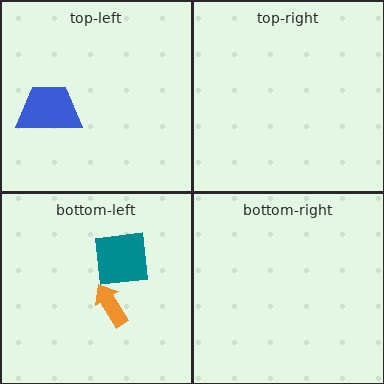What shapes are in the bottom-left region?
The orange arrow, the brown pentagon, the teal square.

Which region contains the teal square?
The bottom-left region.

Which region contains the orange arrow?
The bottom-left region.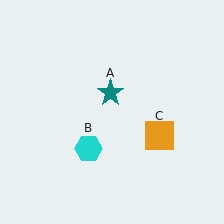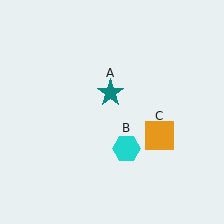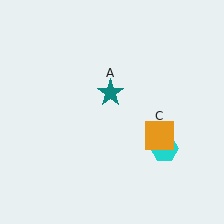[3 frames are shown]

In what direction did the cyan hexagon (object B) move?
The cyan hexagon (object B) moved right.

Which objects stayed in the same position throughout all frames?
Teal star (object A) and orange square (object C) remained stationary.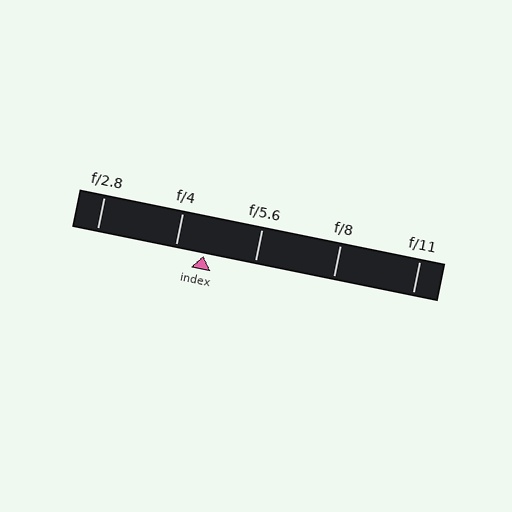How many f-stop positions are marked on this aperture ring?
There are 5 f-stop positions marked.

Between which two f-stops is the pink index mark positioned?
The index mark is between f/4 and f/5.6.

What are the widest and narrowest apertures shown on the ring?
The widest aperture shown is f/2.8 and the narrowest is f/11.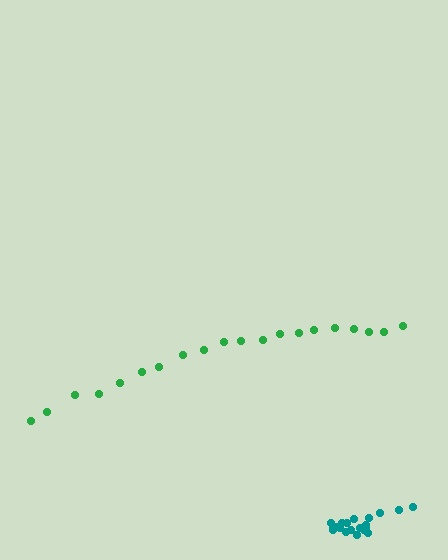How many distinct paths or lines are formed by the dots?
There are 2 distinct paths.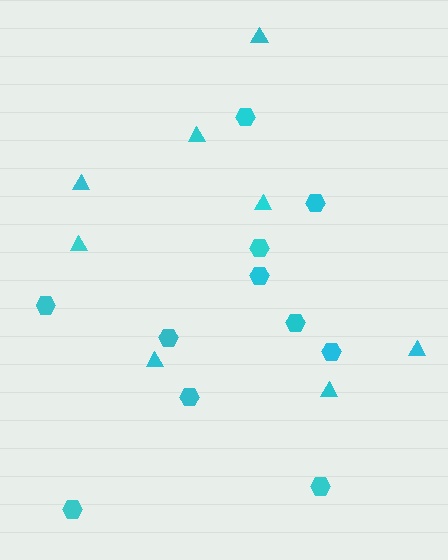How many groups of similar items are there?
There are 2 groups: one group of hexagons (11) and one group of triangles (8).